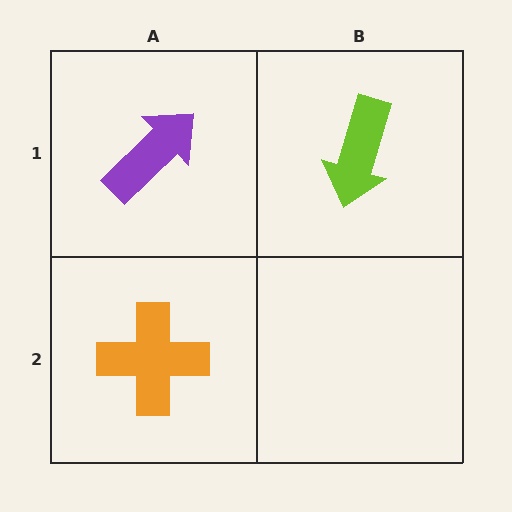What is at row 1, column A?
A purple arrow.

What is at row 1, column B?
A lime arrow.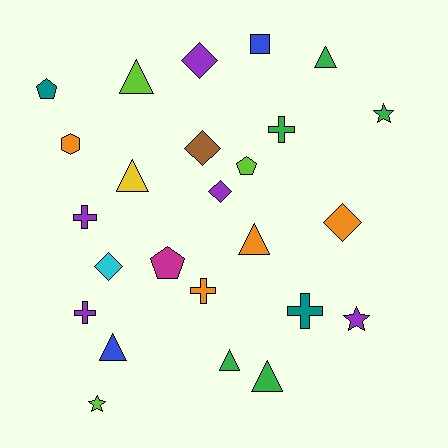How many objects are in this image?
There are 25 objects.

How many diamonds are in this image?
There are 5 diamonds.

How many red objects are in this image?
There are no red objects.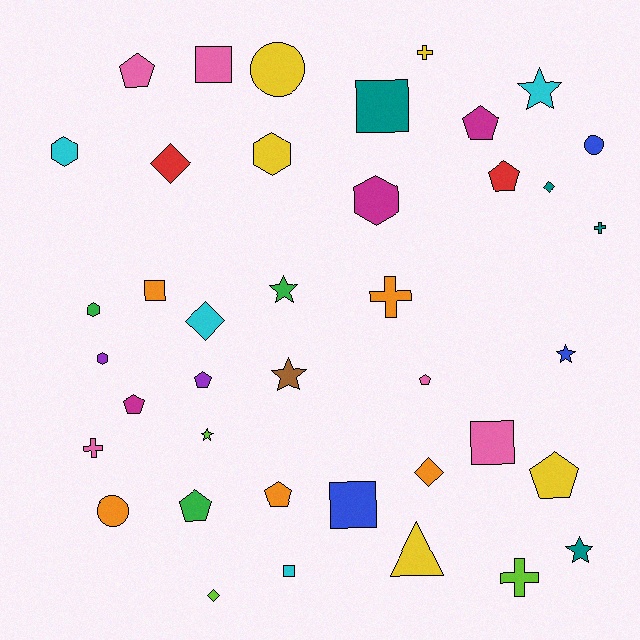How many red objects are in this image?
There are 2 red objects.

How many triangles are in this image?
There is 1 triangle.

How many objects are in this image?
There are 40 objects.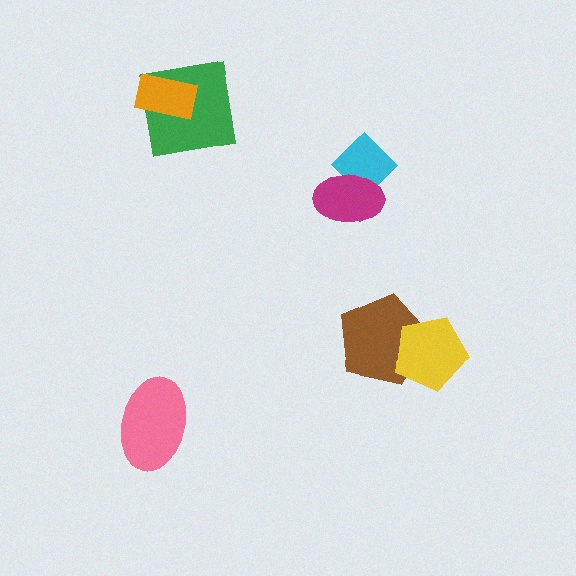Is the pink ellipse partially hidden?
No, no other shape covers it.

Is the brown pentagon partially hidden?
Yes, it is partially covered by another shape.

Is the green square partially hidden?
Yes, it is partially covered by another shape.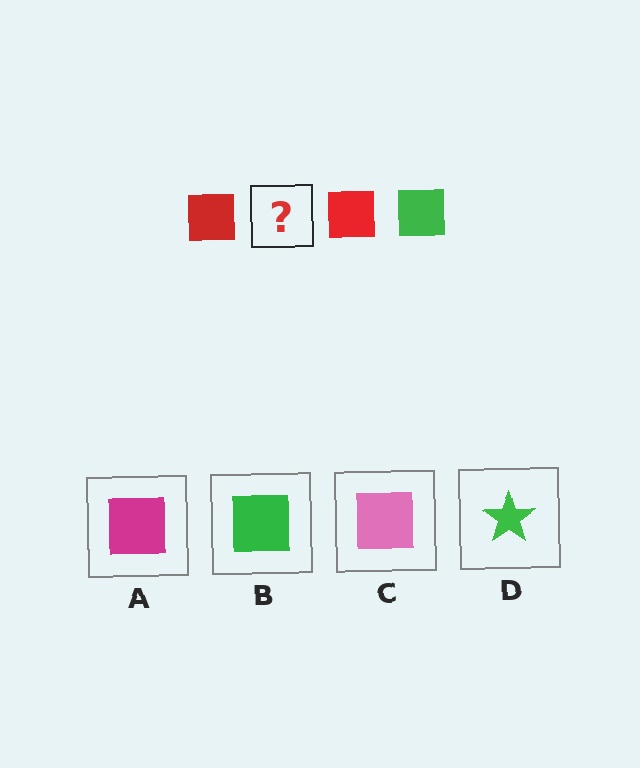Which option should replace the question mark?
Option B.